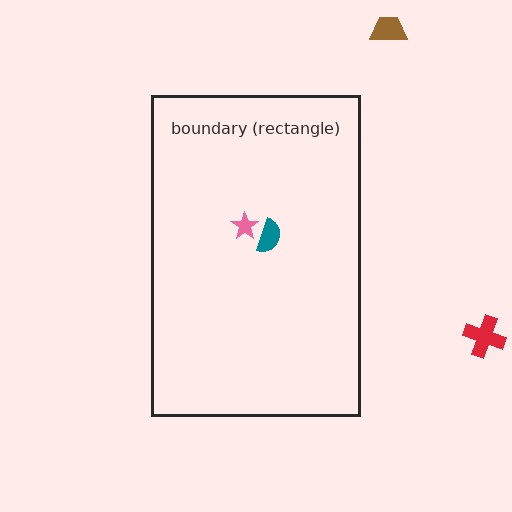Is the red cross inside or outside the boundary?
Outside.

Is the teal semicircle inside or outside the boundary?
Inside.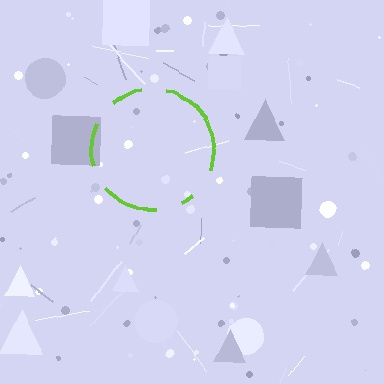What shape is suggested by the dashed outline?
The dashed outline suggests a circle.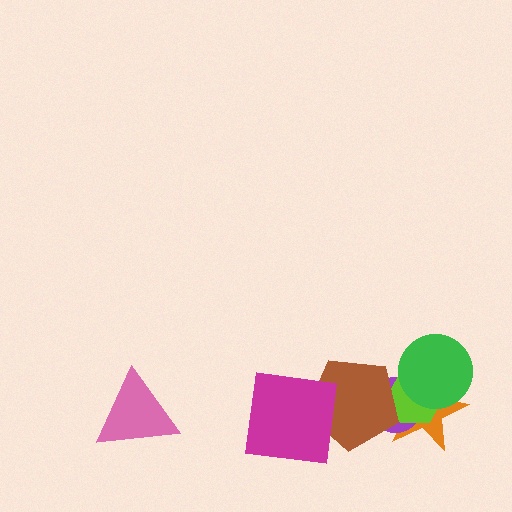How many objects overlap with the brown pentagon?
4 objects overlap with the brown pentagon.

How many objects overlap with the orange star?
4 objects overlap with the orange star.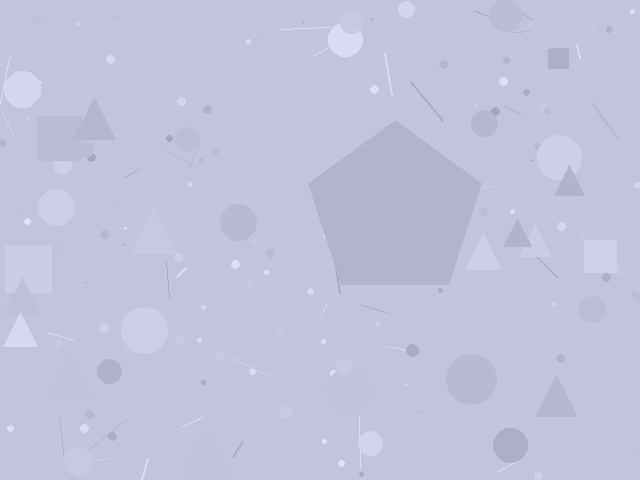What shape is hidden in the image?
A pentagon is hidden in the image.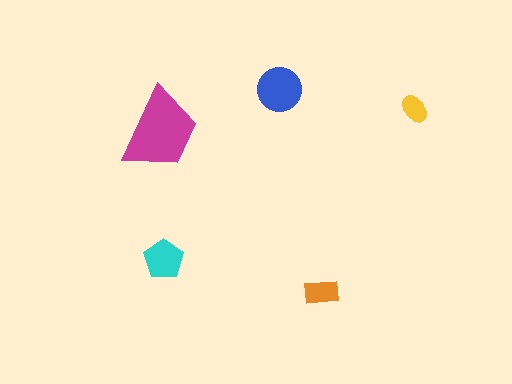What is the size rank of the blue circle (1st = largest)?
2nd.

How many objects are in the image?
There are 5 objects in the image.